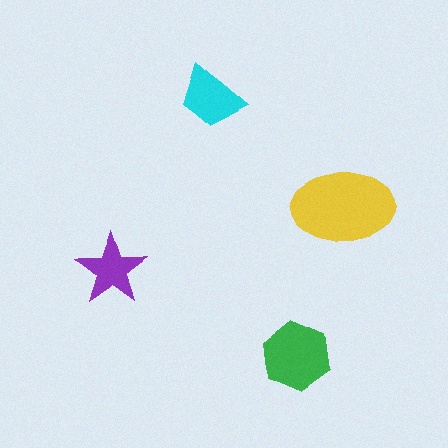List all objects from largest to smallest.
The yellow ellipse, the green hexagon, the cyan trapezoid, the purple star.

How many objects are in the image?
There are 4 objects in the image.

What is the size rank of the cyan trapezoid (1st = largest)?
3rd.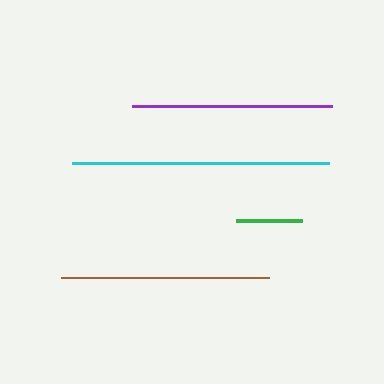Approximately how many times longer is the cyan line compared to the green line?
The cyan line is approximately 3.9 times the length of the green line.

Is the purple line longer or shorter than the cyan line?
The cyan line is longer than the purple line.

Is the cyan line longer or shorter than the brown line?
The cyan line is longer than the brown line.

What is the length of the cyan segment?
The cyan segment is approximately 257 pixels long.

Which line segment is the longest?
The cyan line is the longest at approximately 257 pixels.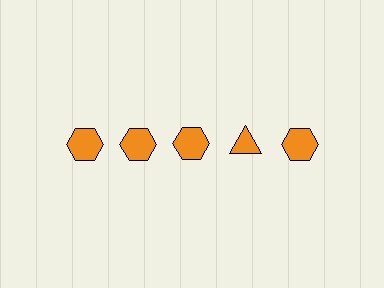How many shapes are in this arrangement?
There are 5 shapes arranged in a grid pattern.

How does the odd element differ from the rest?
It has a different shape: triangle instead of hexagon.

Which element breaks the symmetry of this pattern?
The orange triangle in the top row, second from right column breaks the symmetry. All other shapes are orange hexagons.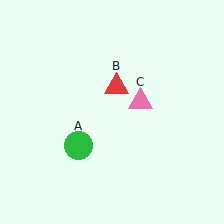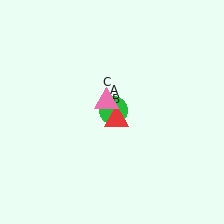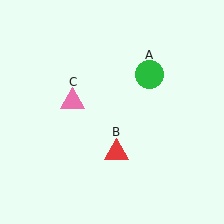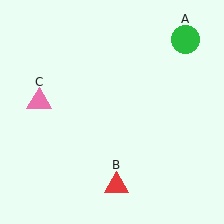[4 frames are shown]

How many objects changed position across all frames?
3 objects changed position: green circle (object A), red triangle (object B), pink triangle (object C).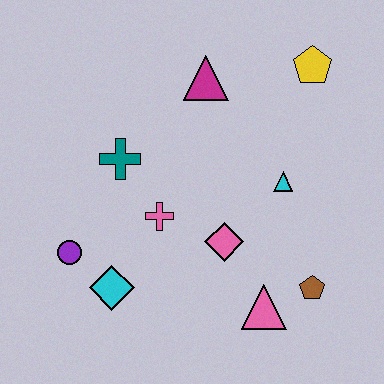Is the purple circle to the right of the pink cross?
No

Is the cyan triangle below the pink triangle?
No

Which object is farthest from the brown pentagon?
The purple circle is farthest from the brown pentagon.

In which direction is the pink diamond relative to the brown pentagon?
The pink diamond is to the left of the brown pentagon.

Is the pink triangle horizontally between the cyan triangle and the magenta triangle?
Yes